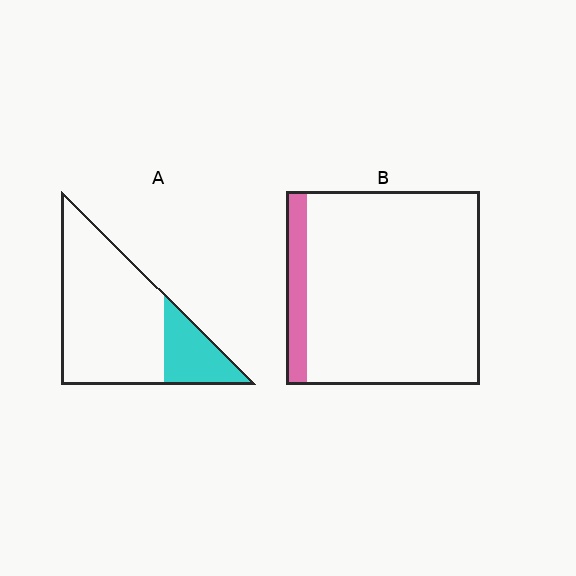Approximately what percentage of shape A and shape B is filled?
A is approximately 25% and B is approximately 10%.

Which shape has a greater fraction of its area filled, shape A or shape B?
Shape A.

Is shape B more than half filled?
No.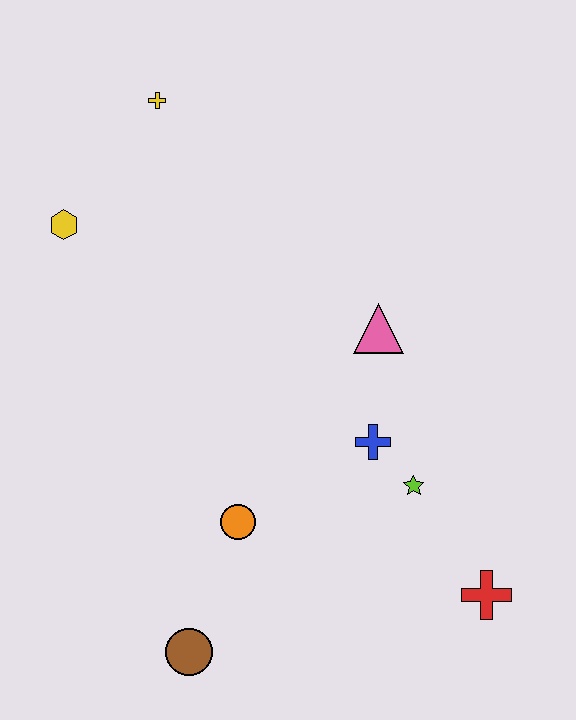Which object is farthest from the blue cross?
The yellow cross is farthest from the blue cross.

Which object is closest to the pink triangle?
The blue cross is closest to the pink triangle.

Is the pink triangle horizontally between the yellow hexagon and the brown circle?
No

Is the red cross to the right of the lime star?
Yes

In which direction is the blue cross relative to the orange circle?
The blue cross is to the right of the orange circle.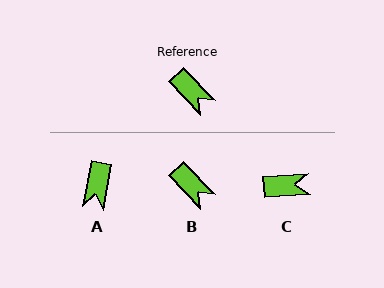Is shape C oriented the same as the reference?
No, it is off by about 51 degrees.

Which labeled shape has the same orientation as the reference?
B.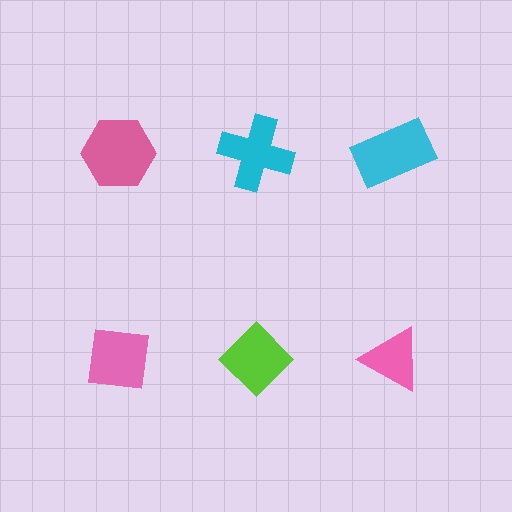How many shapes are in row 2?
3 shapes.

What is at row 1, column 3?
A cyan rectangle.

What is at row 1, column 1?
A pink hexagon.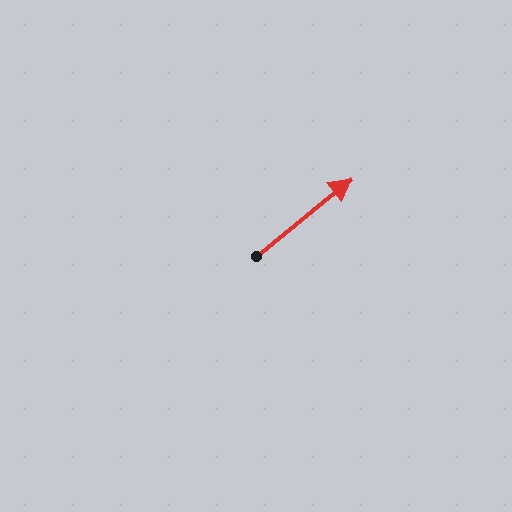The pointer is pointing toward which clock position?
Roughly 2 o'clock.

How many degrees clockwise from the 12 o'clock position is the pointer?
Approximately 51 degrees.